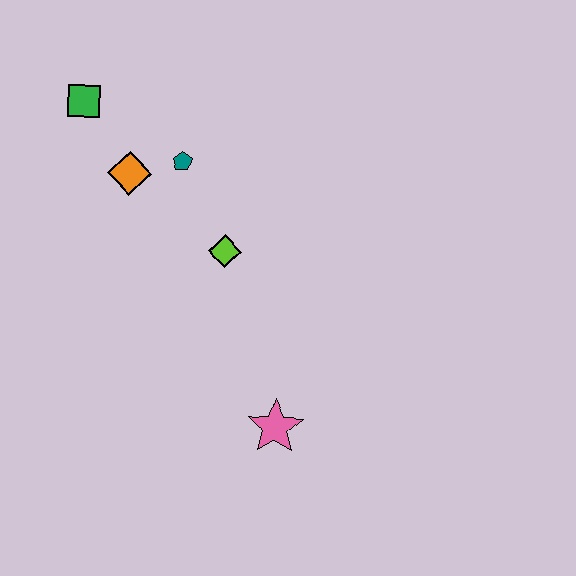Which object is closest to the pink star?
The lime diamond is closest to the pink star.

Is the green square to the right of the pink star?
No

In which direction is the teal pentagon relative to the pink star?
The teal pentagon is above the pink star.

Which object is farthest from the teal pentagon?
The pink star is farthest from the teal pentagon.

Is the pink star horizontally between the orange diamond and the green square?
No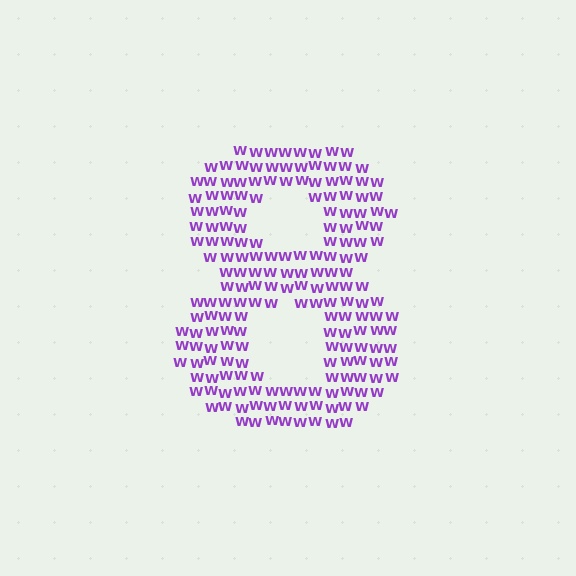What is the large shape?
The large shape is the digit 8.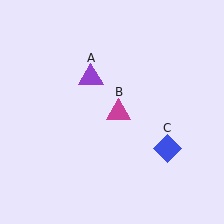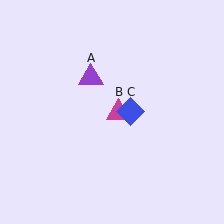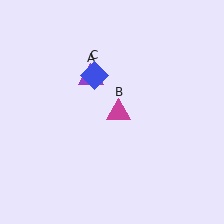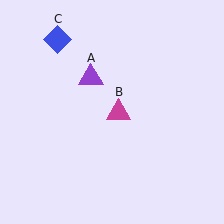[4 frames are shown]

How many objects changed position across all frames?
1 object changed position: blue diamond (object C).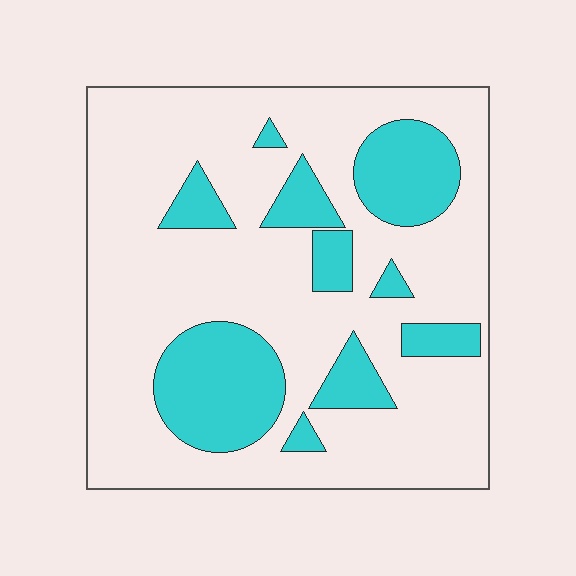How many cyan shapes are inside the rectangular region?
10.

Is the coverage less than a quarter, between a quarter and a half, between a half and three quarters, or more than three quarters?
Less than a quarter.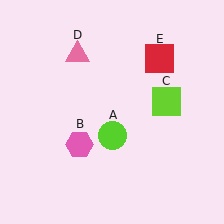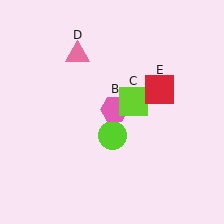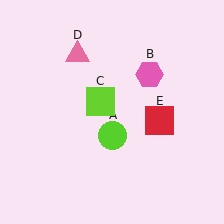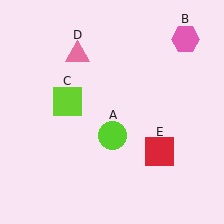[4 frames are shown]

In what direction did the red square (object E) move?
The red square (object E) moved down.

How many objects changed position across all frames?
3 objects changed position: pink hexagon (object B), lime square (object C), red square (object E).